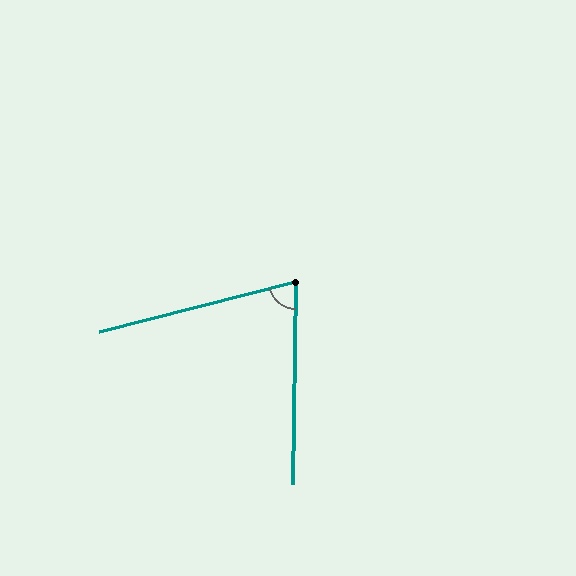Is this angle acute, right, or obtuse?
It is acute.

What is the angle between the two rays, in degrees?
Approximately 75 degrees.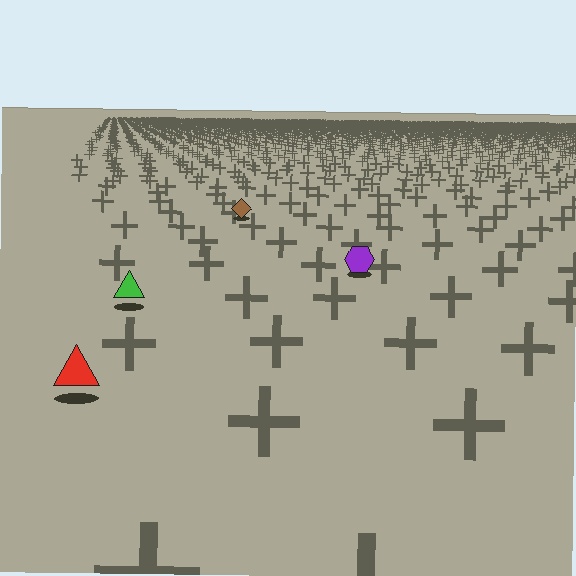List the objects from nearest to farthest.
From nearest to farthest: the red triangle, the green triangle, the purple hexagon, the brown diamond.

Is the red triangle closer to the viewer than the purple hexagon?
Yes. The red triangle is closer — you can tell from the texture gradient: the ground texture is coarser near it.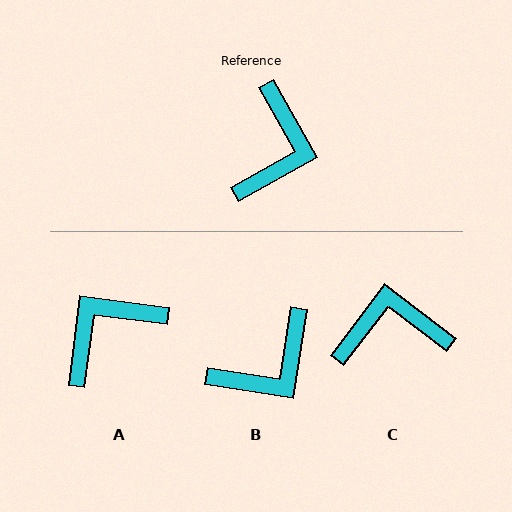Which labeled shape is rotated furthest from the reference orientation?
A, about 143 degrees away.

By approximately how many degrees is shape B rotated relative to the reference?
Approximately 38 degrees clockwise.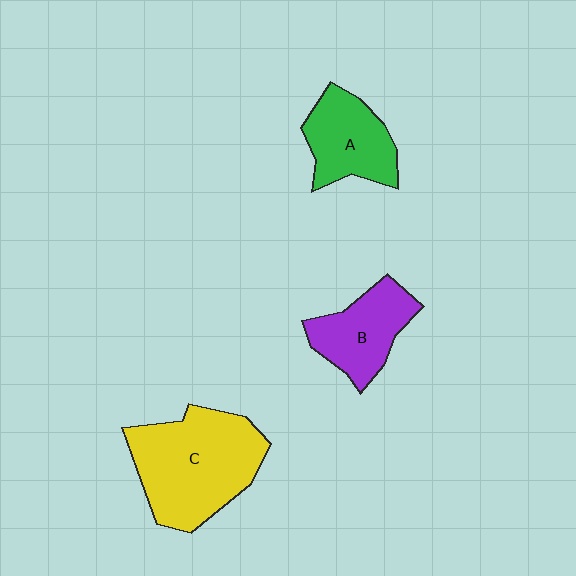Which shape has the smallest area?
Shape A (green).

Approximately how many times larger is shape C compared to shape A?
Approximately 1.8 times.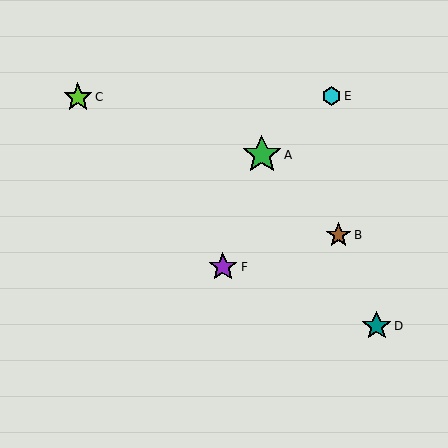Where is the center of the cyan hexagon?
The center of the cyan hexagon is at (332, 96).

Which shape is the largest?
The green star (labeled A) is the largest.